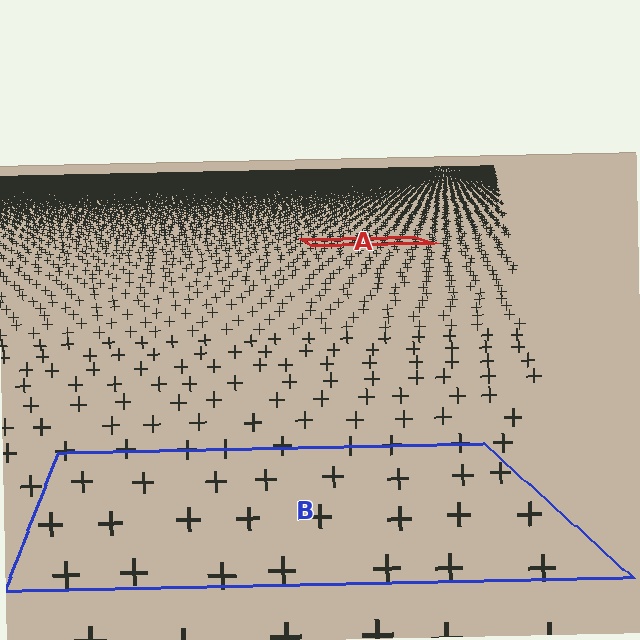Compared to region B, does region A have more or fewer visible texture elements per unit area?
Region A has more texture elements per unit area — they are packed more densely because it is farther away.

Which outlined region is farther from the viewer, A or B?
Region A is farther from the viewer — the texture elements inside it appear smaller and more densely packed.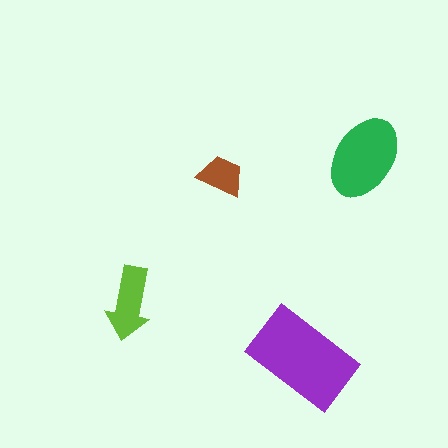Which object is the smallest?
The brown trapezoid.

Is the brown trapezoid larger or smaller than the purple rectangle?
Smaller.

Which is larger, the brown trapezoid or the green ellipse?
The green ellipse.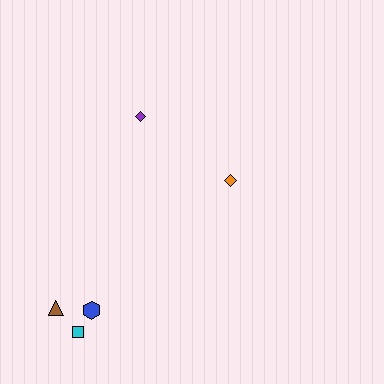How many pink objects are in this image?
There are no pink objects.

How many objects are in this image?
There are 5 objects.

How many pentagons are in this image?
There are no pentagons.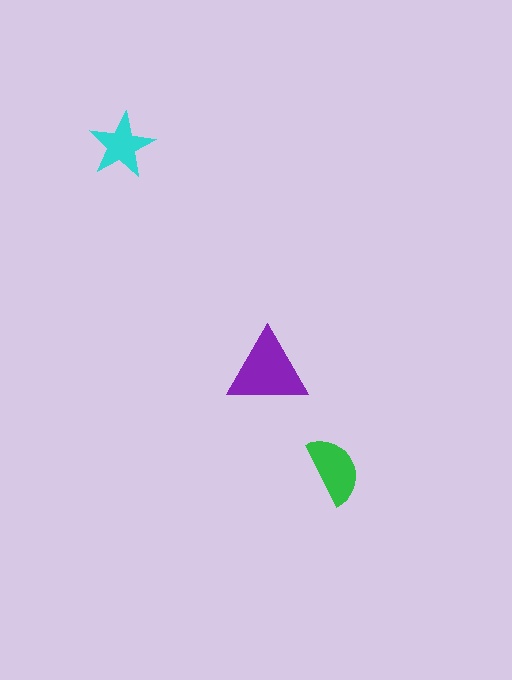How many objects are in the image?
There are 3 objects in the image.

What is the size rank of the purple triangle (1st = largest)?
1st.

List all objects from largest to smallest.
The purple triangle, the green semicircle, the cyan star.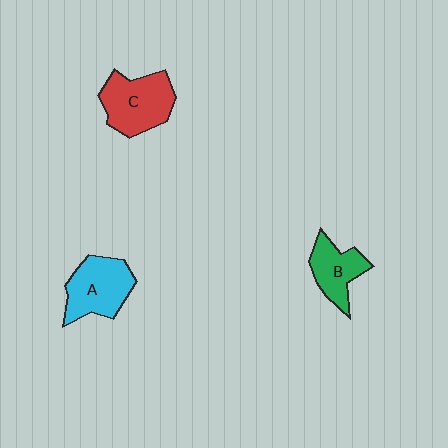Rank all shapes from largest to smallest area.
From largest to smallest: C (red), A (cyan), B (green).